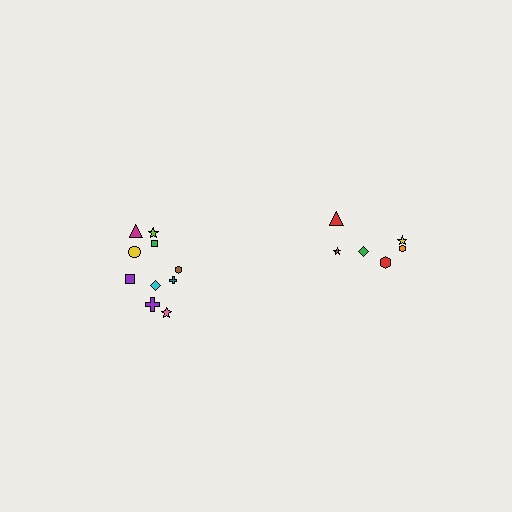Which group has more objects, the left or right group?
The left group.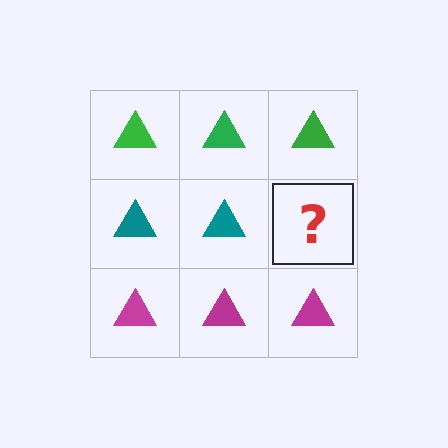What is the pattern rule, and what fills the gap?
The rule is that each row has a consistent color. The gap should be filled with a teal triangle.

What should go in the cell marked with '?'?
The missing cell should contain a teal triangle.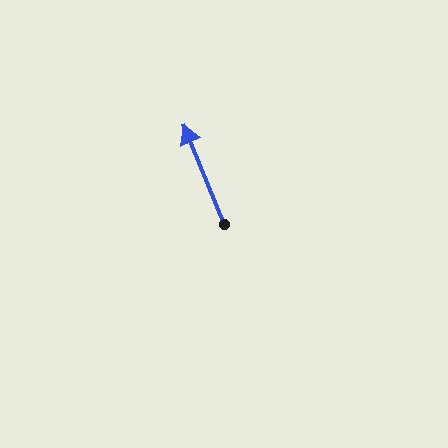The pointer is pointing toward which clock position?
Roughly 11 o'clock.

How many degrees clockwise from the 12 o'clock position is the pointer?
Approximately 338 degrees.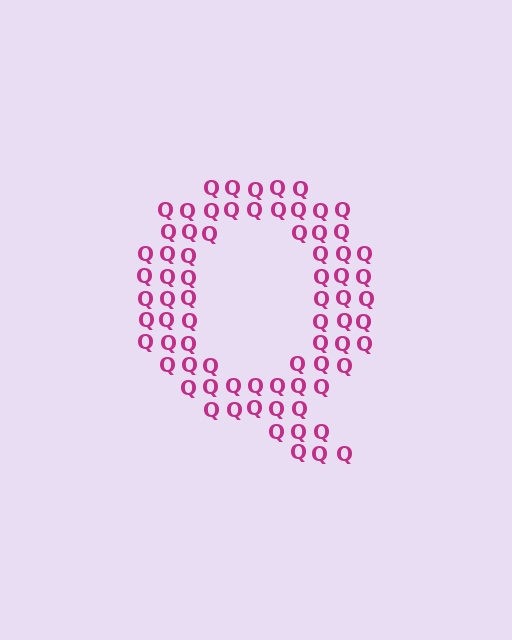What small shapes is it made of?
It is made of small letter Q's.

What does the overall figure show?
The overall figure shows the letter Q.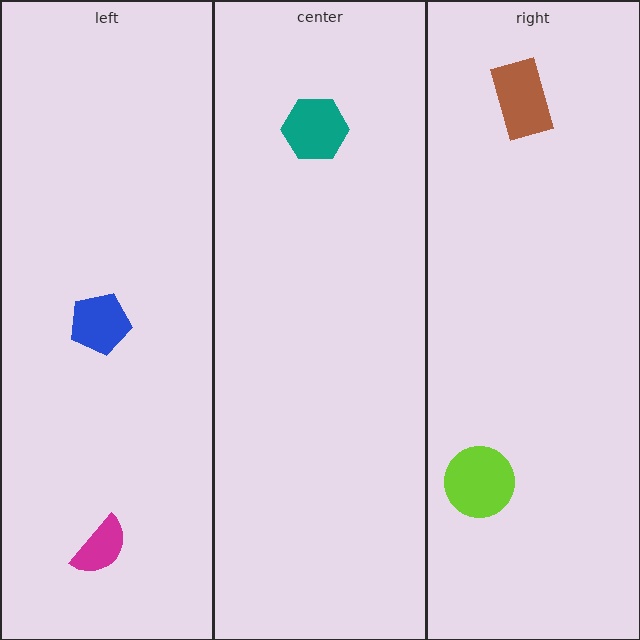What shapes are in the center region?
The teal hexagon.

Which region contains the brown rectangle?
The right region.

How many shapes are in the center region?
1.